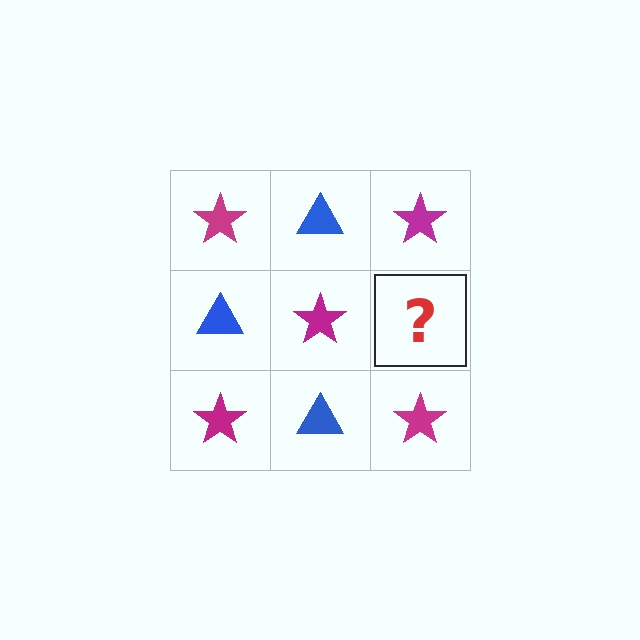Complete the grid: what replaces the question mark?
The question mark should be replaced with a blue triangle.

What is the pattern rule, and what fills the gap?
The rule is that it alternates magenta star and blue triangle in a checkerboard pattern. The gap should be filled with a blue triangle.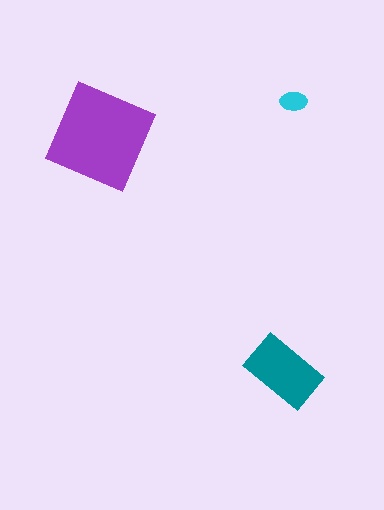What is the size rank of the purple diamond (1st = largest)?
1st.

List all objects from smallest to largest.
The cyan ellipse, the teal rectangle, the purple diamond.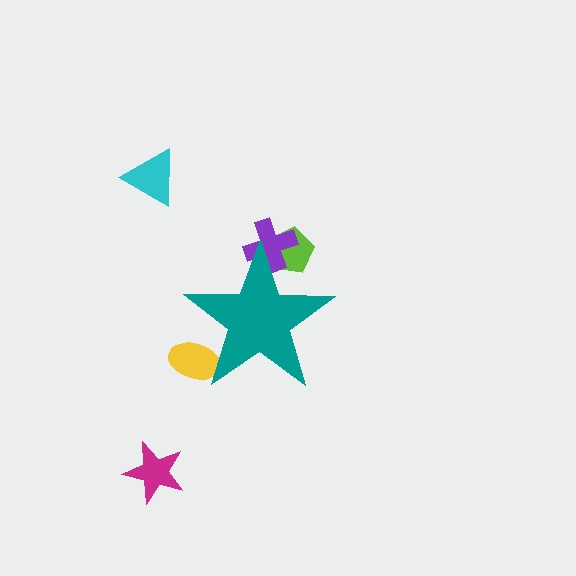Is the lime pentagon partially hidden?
Yes, the lime pentagon is partially hidden behind the teal star.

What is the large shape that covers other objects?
A teal star.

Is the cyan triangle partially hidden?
No, the cyan triangle is fully visible.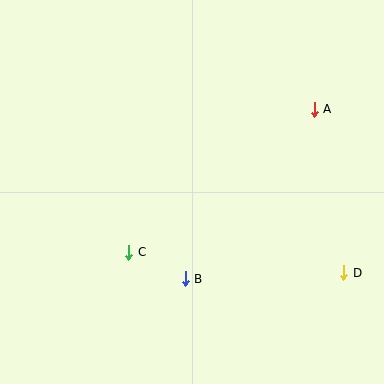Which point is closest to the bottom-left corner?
Point C is closest to the bottom-left corner.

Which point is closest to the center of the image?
Point B at (185, 279) is closest to the center.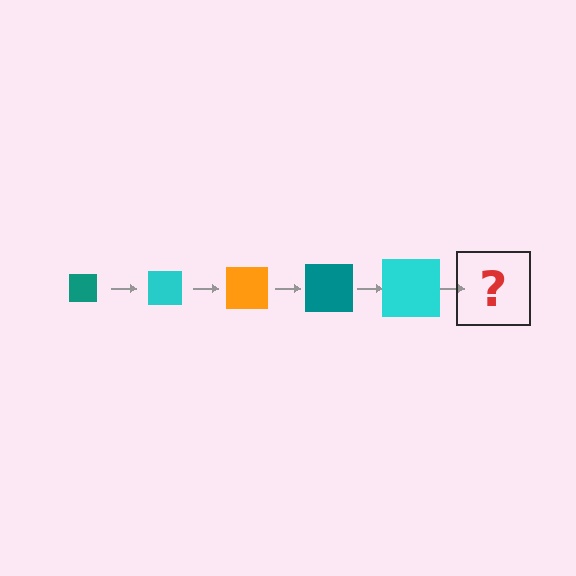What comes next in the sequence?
The next element should be an orange square, larger than the previous one.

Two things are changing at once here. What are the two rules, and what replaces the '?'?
The two rules are that the square grows larger each step and the color cycles through teal, cyan, and orange. The '?' should be an orange square, larger than the previous one.